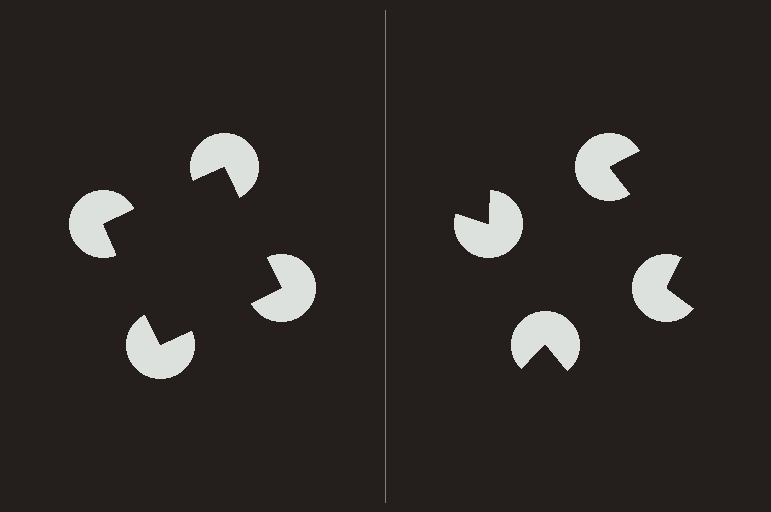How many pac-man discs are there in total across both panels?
8 — 4 on each side.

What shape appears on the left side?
An illusory square.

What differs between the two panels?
The pac-man discs are positioned identically on both sides; only the wedge orientations differ. On the left they align to a square; on the right they are misaligned.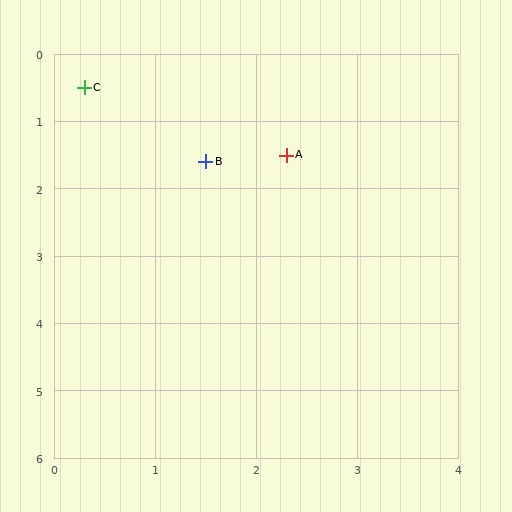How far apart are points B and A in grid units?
Points B and A are about 0.8 grid units apart.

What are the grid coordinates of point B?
Point B is at approximately (1.5, 1.6).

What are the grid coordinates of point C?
Point C is at approximately (0.3, 0.5).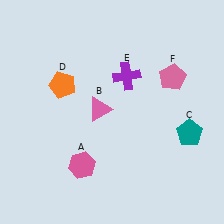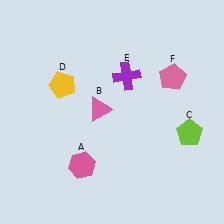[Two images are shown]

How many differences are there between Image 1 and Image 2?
There are 2 differences between the two images.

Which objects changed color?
C changed from teal to lime. D changed from orange to yellow.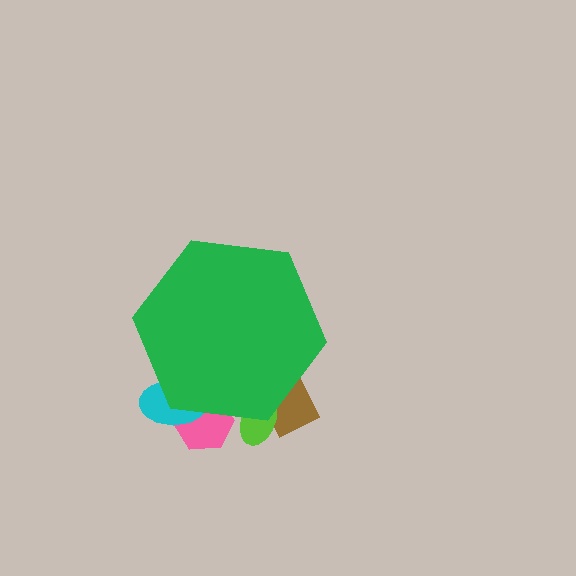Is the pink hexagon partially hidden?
Yes, the pink hexagon is partially hidden behind the green hexagon.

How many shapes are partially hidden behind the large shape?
5 shapes are partially hidden.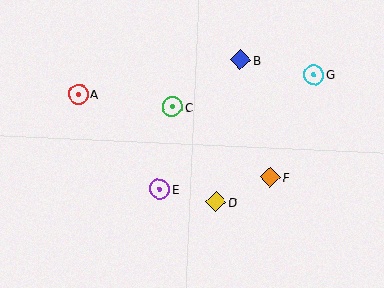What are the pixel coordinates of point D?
Point D is at (216, 202).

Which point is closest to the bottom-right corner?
Point F is closest to the bottom-right corner.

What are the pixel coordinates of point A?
Point A is at (79, 94).